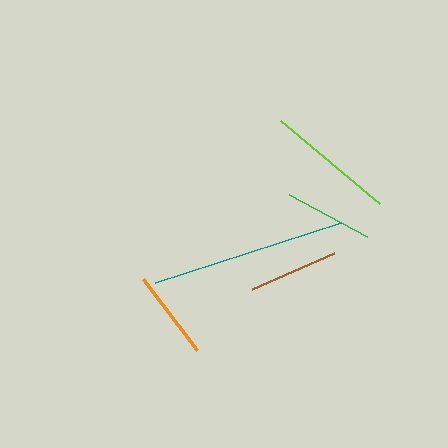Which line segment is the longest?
The teal line is the longest at approximately 195 pixels.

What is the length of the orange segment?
The orange segment is approximately 89 pixels long.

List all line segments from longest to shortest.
From longest to shortest: teal, lime, brown, green, orange.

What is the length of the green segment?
The green segment is approximately 89 pixels long.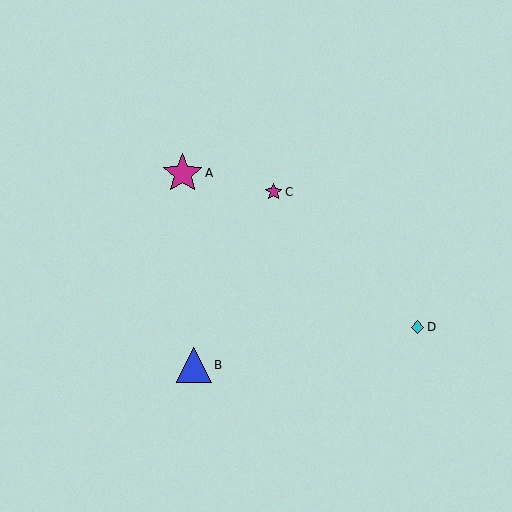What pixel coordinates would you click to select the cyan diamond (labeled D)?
Click at (417, 327) to select the cyan diamond D.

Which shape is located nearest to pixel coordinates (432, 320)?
The cyan diamond (labeled D) at (417, 327) is nearest to that location.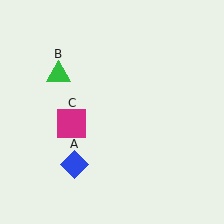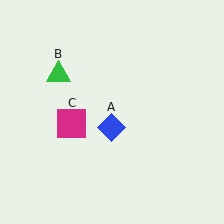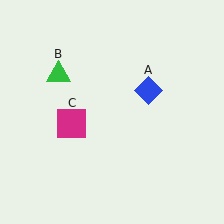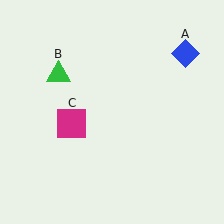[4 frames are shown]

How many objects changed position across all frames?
1 object changed position: blue diamond (object A).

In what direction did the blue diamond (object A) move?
The blue diamond (object A) moved up and to the right.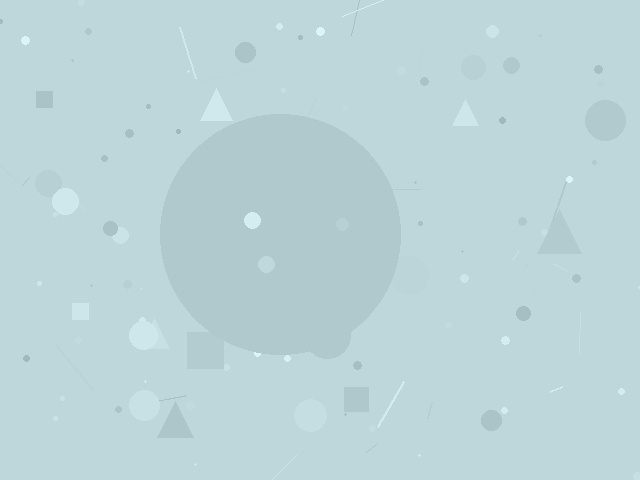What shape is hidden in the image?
A circle is hidden in the image.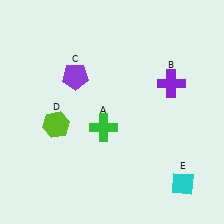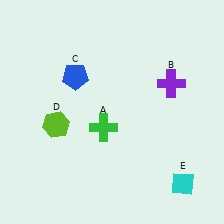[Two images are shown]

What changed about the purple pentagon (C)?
In Image 1, C is purple. In Image 2, it changed to blue.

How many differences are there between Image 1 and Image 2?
There is 1 difference between the two images.